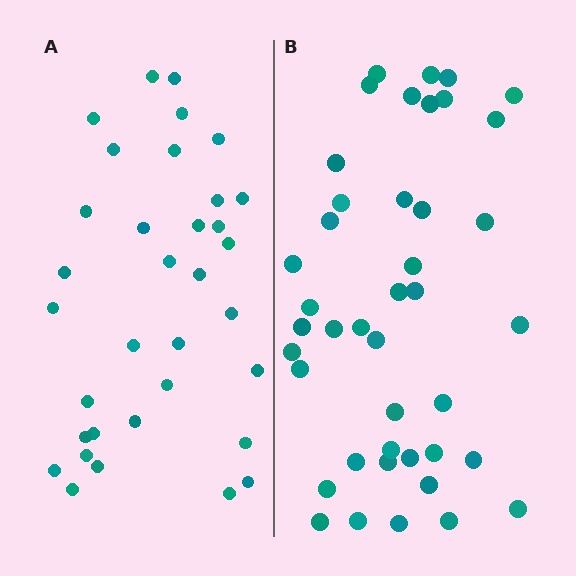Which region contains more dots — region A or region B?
Region B (the right region) has more dots.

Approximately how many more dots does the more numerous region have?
Region B has roughly 8 or so more dots than region A.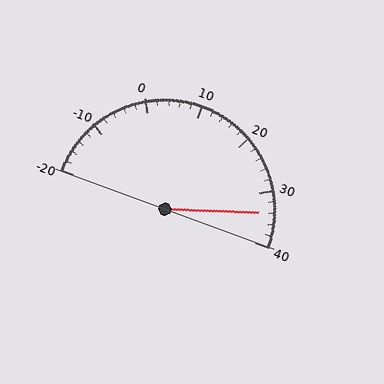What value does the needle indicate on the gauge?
The needle indicates approximately 34.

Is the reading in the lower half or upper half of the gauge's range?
The reading is in the upper half of the range (-20 to 40).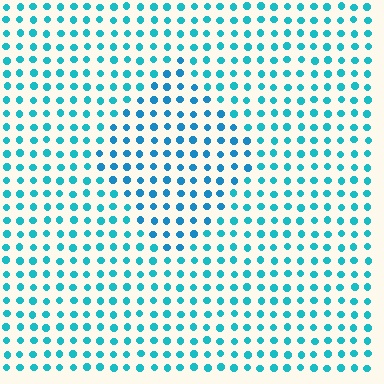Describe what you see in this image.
The image is filled with small cyan elements in a uniform arrangement. A diamond-shaped region is visible where the elements are tinted to a slightly different hue, forming a subtle color boundary.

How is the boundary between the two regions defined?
The boundary is defined purely by a slight shift in hue (about 18 degrees). Spacing, size, and orientation are identical on both sides.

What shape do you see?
I see a diamond.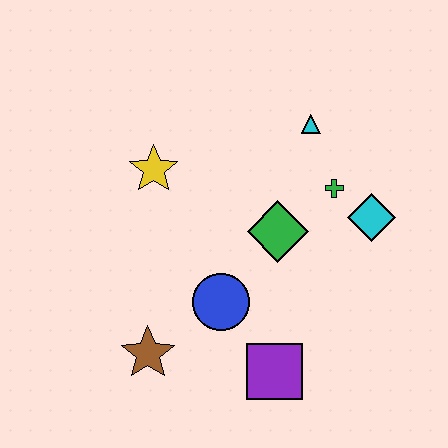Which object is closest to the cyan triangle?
The green cross is closest to the cyan triangle.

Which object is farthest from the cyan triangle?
The brown star is farthest from the cyan triangle.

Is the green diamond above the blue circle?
Yes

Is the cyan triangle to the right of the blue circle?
Yes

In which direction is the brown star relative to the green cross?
The brown star is to the left of the green cross.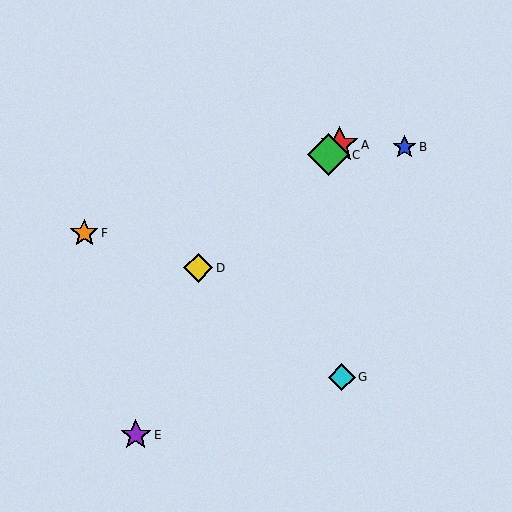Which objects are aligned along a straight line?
Objects A, C, D are aligned along a straight line.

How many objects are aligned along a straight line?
3 objects (A, C, D) are aligned along a straight line.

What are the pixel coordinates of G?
Object G is at (342, 377).